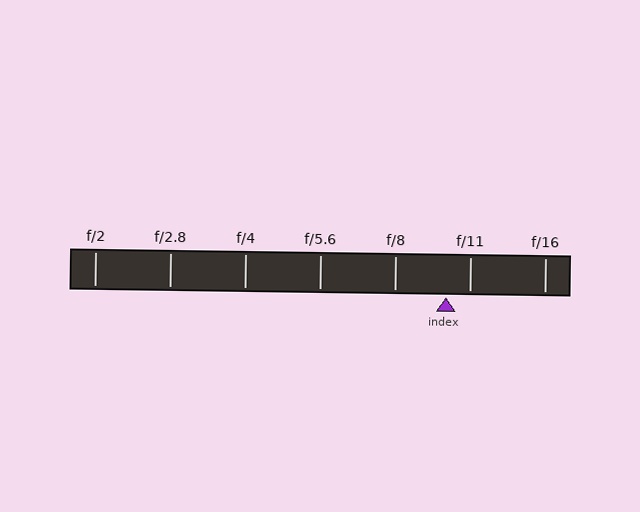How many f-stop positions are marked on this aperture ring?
There are 7 f-stop positions marked.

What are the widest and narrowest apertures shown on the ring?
The widest aperture shown is f/2 and the narrowest is f/16.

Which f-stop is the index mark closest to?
The index mark is closest to f/11.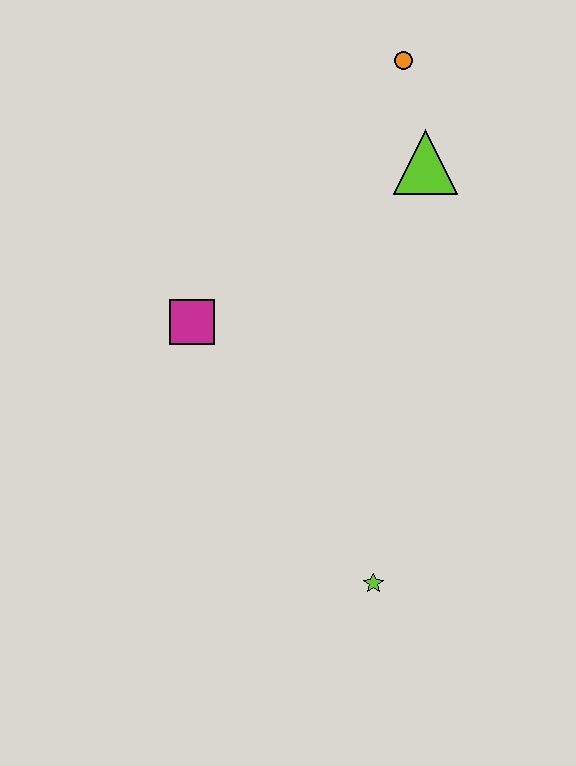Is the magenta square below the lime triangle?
Yes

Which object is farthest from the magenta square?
The orange circle is farthest from the magenta square.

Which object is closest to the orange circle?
The lime triangle is closest to the orange circle.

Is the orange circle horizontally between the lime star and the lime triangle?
Yes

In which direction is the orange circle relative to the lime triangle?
The orange circle is above the lime triangle.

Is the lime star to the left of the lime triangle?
Yes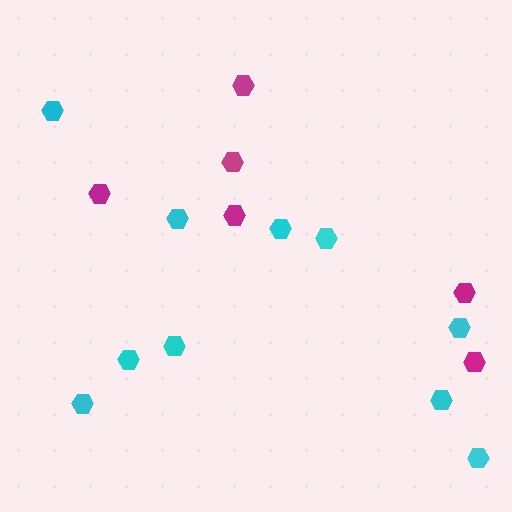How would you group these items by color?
There are 2 groups: one group of magenta hexagons (6) and one group of cyan hexagons (10).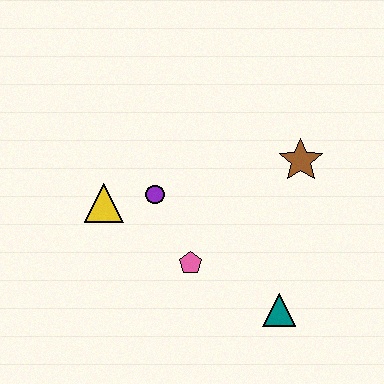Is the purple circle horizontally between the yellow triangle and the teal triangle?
Yes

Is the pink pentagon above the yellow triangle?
No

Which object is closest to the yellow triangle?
The purple circle is closest to the yellow triangle.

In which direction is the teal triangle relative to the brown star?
The teal triangle is below the brown star.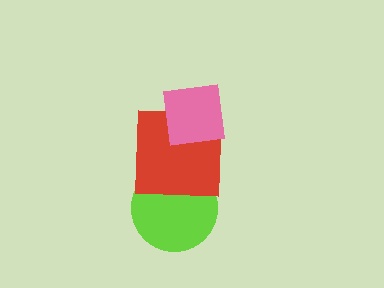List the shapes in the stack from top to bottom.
From top to bottom: the pink square, the red square, the lime circle.